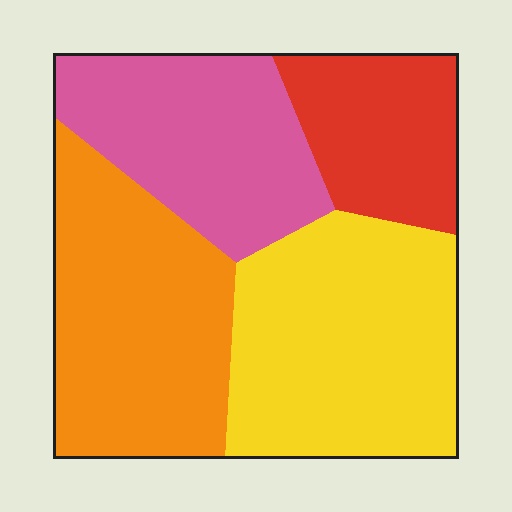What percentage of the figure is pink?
Pink takes up less than a quarter of the figure.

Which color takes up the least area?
Red, at roughly 15%.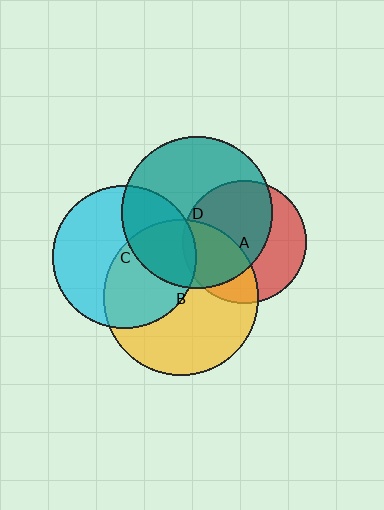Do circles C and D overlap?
Yes.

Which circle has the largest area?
Circle B (yellow).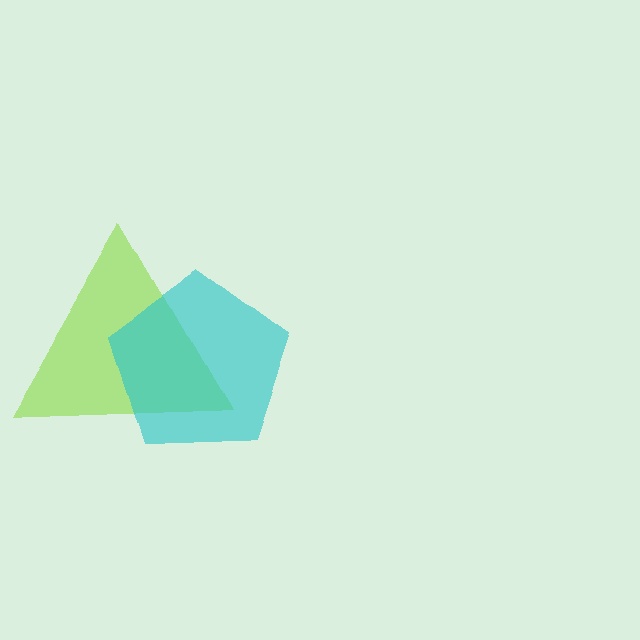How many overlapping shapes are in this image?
There are 2 overlapping shapes in the image.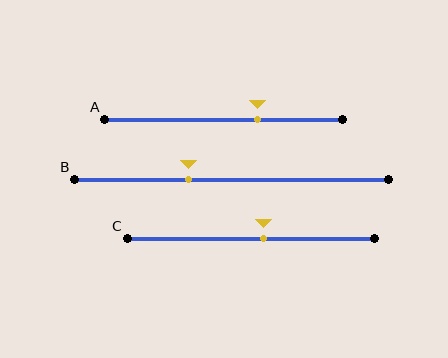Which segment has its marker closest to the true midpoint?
Segment C has its marker closest to the true midpoint.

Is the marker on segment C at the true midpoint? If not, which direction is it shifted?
No, the marker on segment C is shifted to the right by about 5% of the segment length.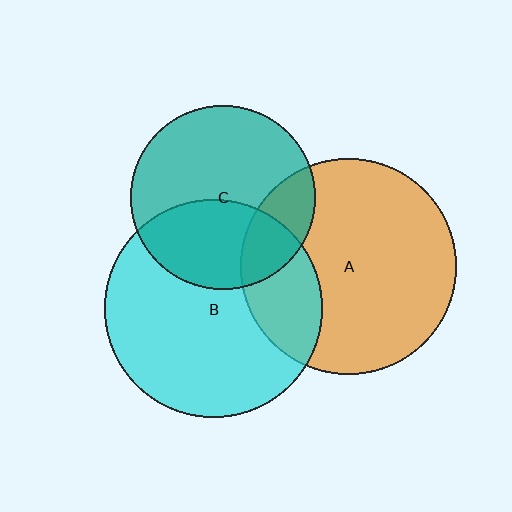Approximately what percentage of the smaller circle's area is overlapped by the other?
Approximately 40%.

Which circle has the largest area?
Circle B (cyan).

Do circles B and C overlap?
Yes.